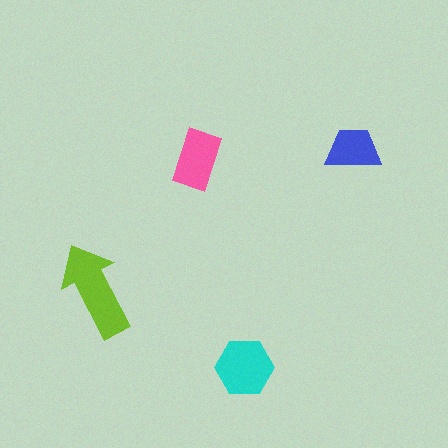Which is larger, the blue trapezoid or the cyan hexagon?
The cyan hexagon.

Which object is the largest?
The lime arrow.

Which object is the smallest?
The blue trapezoid.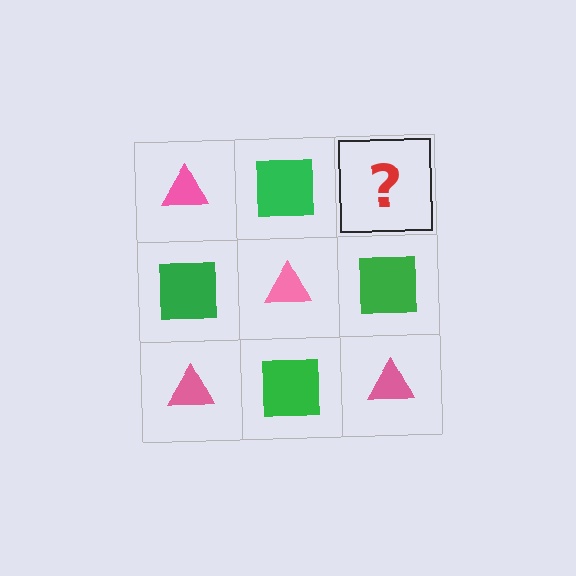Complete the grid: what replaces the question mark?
The question mark should be replaced with a pink triangle.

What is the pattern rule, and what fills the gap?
The rule is that it alternates pink triangle and green square in a checkerboard pattern. The gap should be filled with a pink triangle.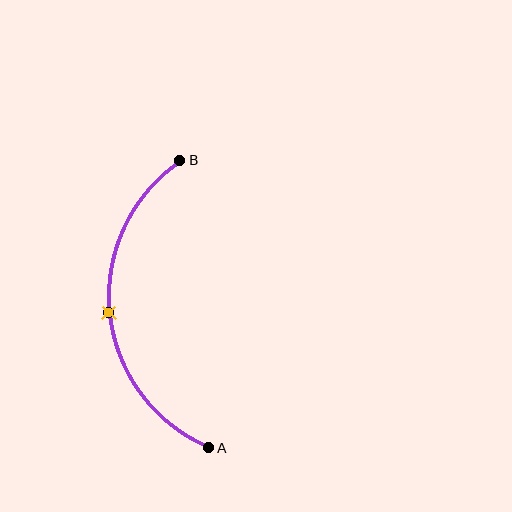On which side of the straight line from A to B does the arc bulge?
The arc bulges to the left of the straight line connecting A and B.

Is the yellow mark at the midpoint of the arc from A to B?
Yes. The yellow mark lies on the arc at equal arc-length from both A and B — it is the arc midpoint.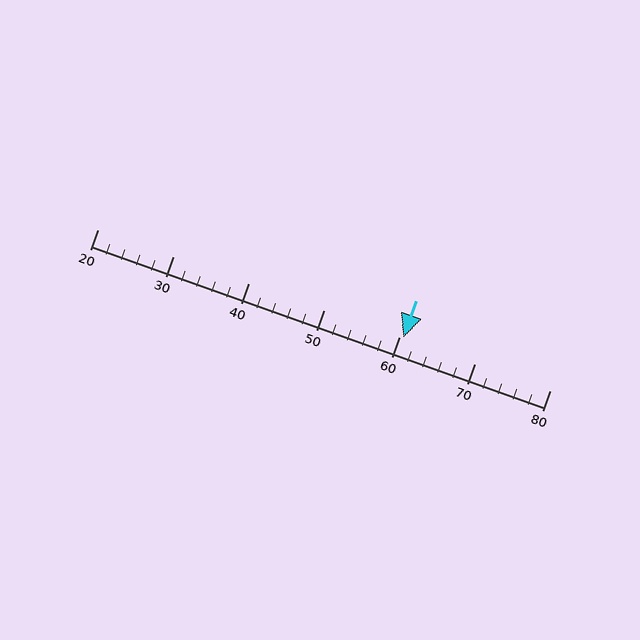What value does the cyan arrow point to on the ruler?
The cyan arrow points to approximately 61.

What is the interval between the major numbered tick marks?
The major tick marks are spaced 10 units apart.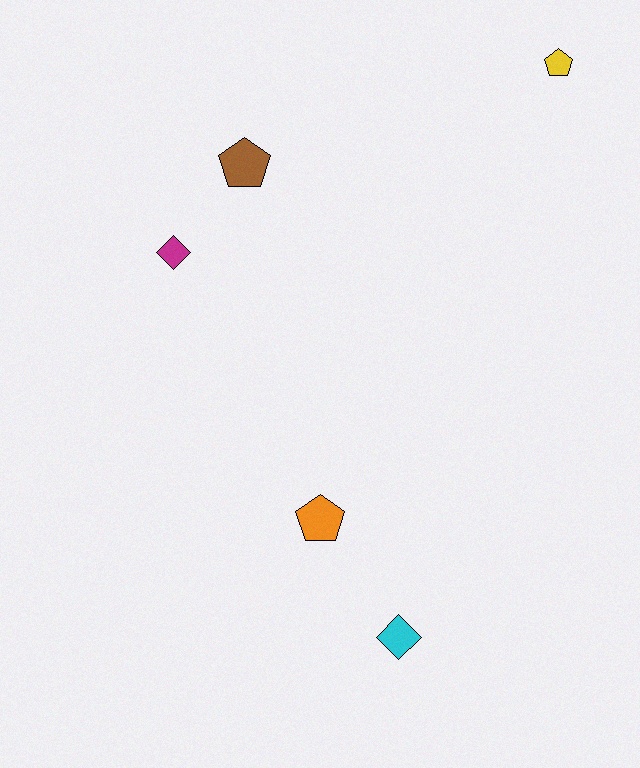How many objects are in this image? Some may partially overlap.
There are 5 objects.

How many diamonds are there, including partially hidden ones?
There are 2 diamonds.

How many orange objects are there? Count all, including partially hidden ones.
There is 1 orange object.